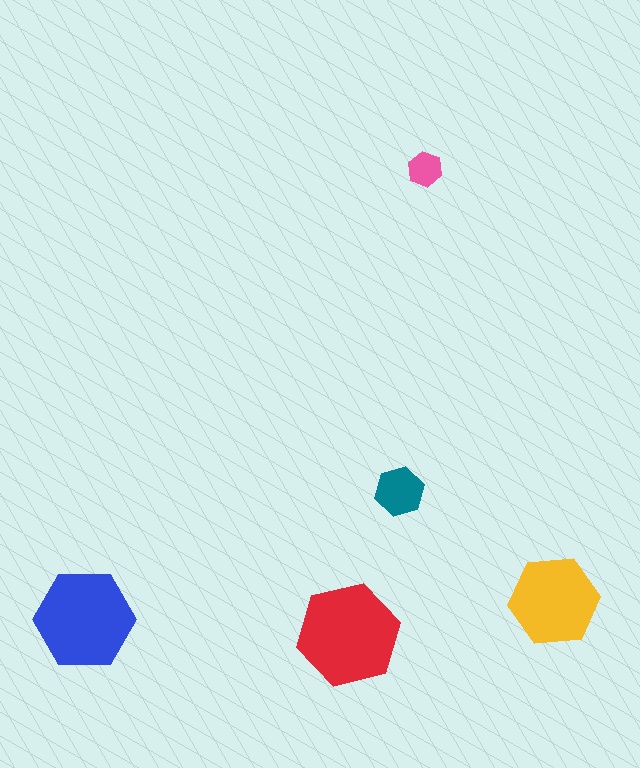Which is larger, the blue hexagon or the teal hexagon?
The blue one.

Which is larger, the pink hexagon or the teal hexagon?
The teal one.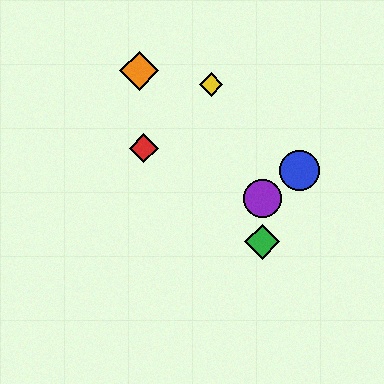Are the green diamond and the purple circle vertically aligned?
Yes, both are at x≈262.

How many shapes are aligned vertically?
2 shapes (the green diamond, the purple circle) are aligned vertically.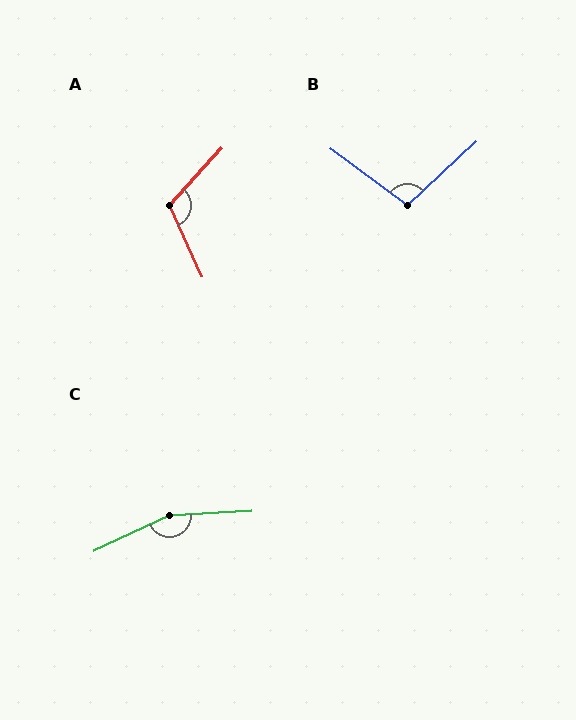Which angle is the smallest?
B, at approximately 100 degrees.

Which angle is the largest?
C, at approximately 158 degrees.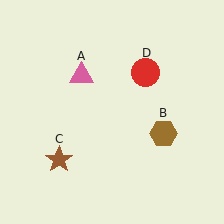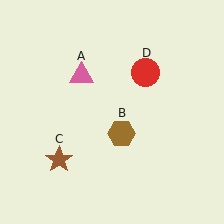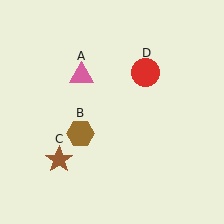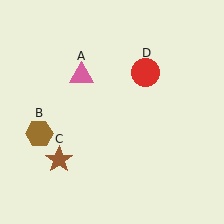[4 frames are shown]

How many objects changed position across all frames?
1 object changed position: brown hexagon (object B).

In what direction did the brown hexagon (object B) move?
The brown hexagon (object B) moved left.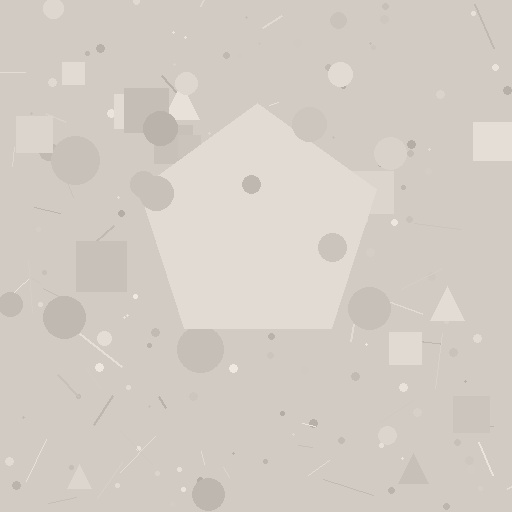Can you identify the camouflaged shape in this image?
The camouflaged shape is a pentagon.